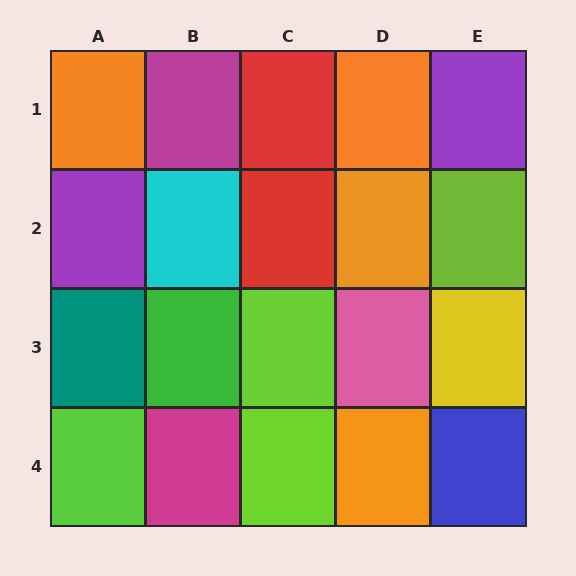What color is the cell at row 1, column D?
Orange.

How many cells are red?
2 cells are red.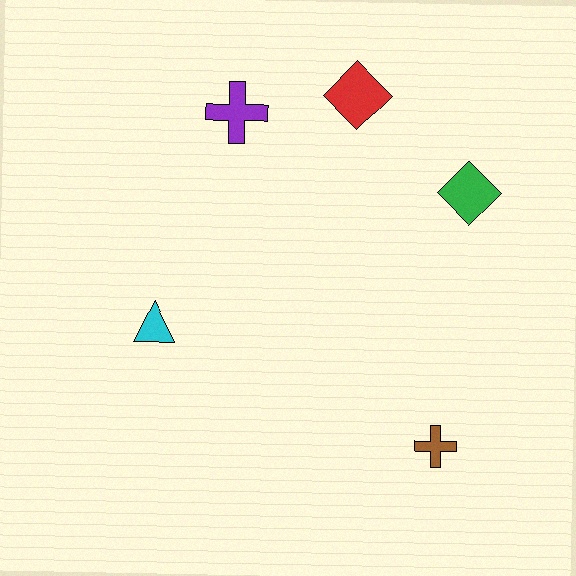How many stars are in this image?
There are no stars.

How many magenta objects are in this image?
There are no magenta objects.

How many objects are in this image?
There are 5 objects.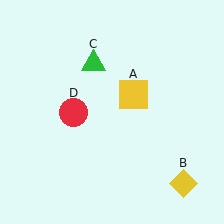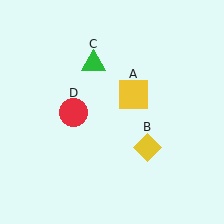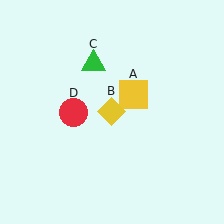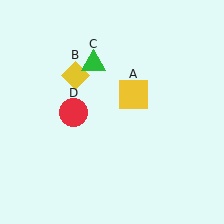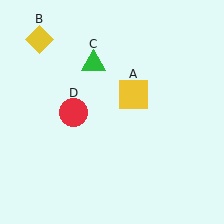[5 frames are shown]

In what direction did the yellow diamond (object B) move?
The yellow diamond (object B) moved up and to the left.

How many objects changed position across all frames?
1 object changed position: yellow diamond (object B).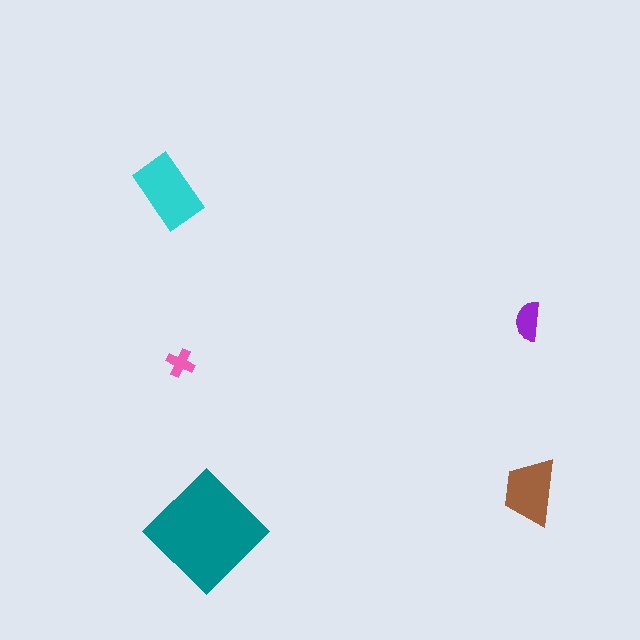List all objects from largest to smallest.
The teal diamond, the cyan rectangle, the brown trapezoid, the purple semicircle, the pink cross.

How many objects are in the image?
There are 5 objects in the image.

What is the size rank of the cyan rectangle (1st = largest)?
2nd.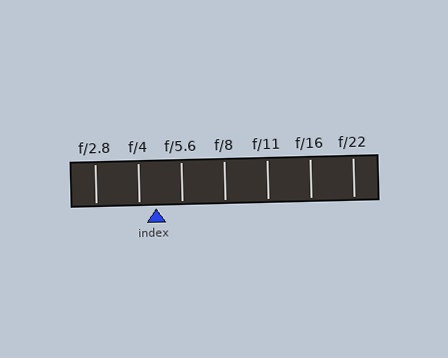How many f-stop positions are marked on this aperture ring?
There are 7 f-stop positions marked.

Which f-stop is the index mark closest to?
The index mark is closest to f/4.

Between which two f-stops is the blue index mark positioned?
The index mark is between f/4 and f/5.6.